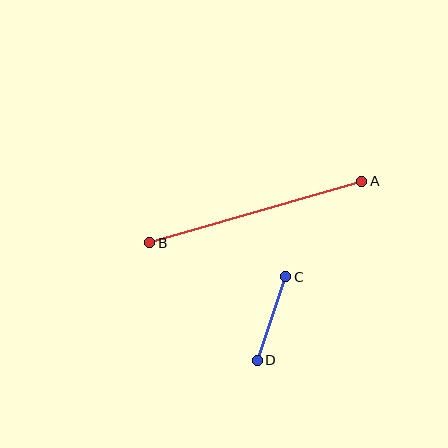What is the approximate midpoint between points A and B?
The midpoint is at approximately (256, 212) pixels.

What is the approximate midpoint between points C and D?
The midpoint is at approximately (271, 318) pixels.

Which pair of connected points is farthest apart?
Points A and B are farthest apart.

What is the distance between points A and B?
The distance is approximately 221 pixels.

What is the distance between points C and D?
The distance is approximately 88 pixels.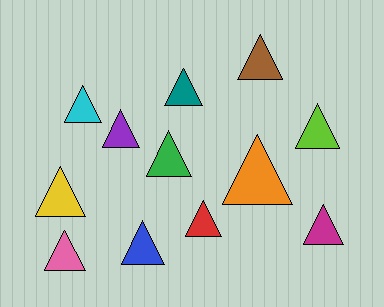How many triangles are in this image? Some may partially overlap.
There are 12 triangles.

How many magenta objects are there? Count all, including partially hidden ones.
There is 1 magenta object.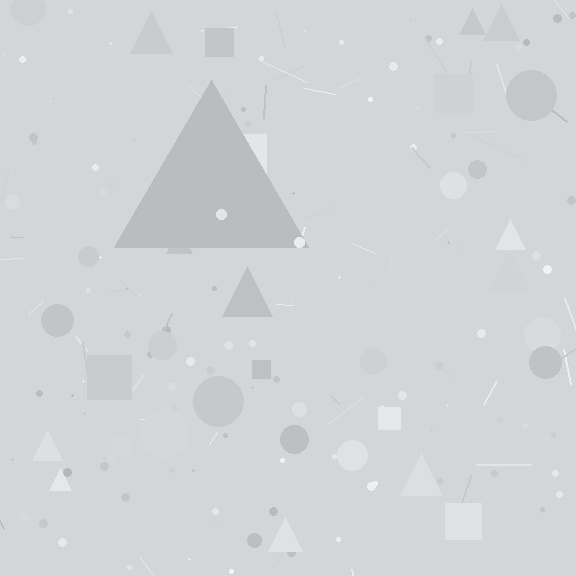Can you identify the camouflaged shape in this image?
The camouflaged shape is a triangle.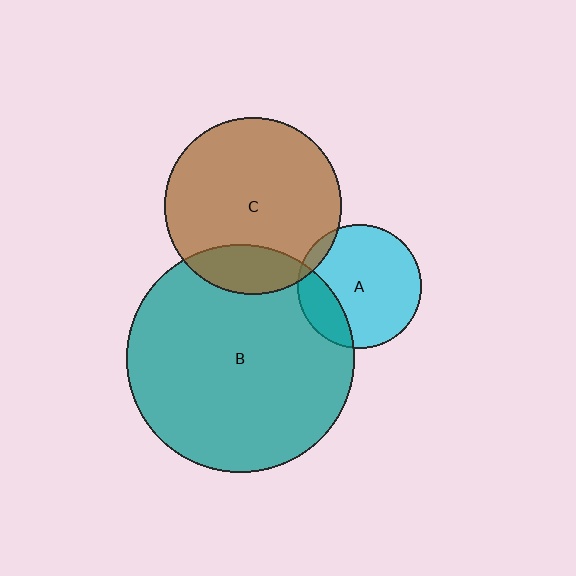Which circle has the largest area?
Circle B (teal).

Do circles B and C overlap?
Yes.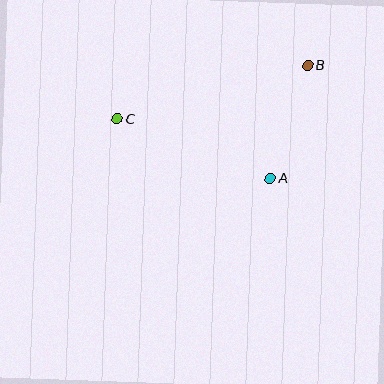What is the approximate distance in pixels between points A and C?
The distance between A and C is approximately 164 pixels.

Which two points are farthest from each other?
Points B and C are farthest from each other.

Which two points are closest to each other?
Points A and B are closest to each other.